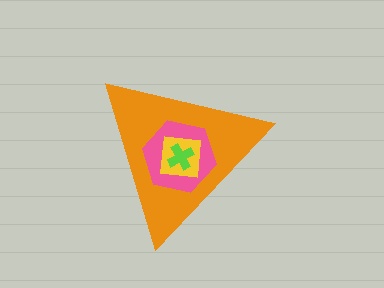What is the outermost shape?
The orange triangle.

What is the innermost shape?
The lime cross.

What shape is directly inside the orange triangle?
The pink hexagon.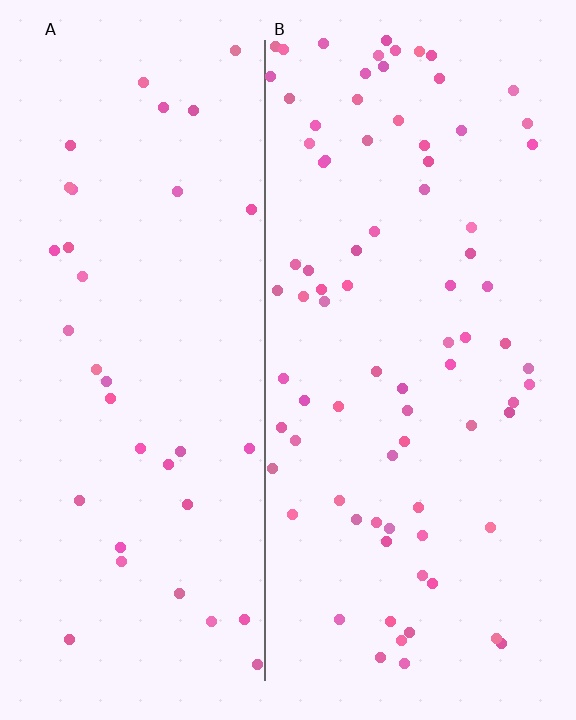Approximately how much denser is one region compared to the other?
Approximately 2.2× — region B over region A.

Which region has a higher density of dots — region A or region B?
B (the right).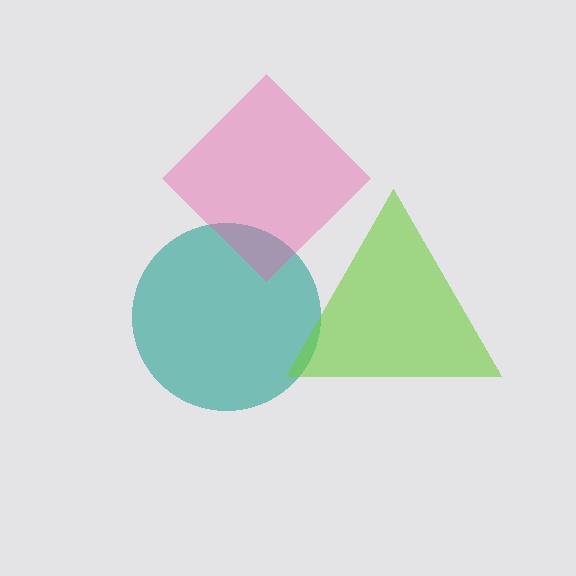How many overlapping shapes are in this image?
There are 3 overlapping shapes in the image.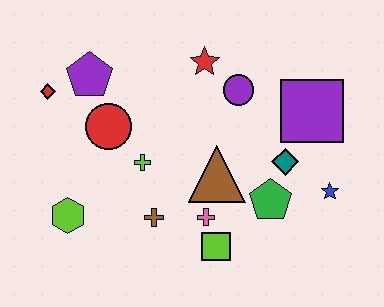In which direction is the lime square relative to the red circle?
The lime square is below the red circle.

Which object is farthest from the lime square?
The red diamond is farthest from the lime square.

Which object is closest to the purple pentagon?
The red diamond is closest to the purple pentagon.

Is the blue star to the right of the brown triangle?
Yes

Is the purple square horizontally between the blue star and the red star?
Yes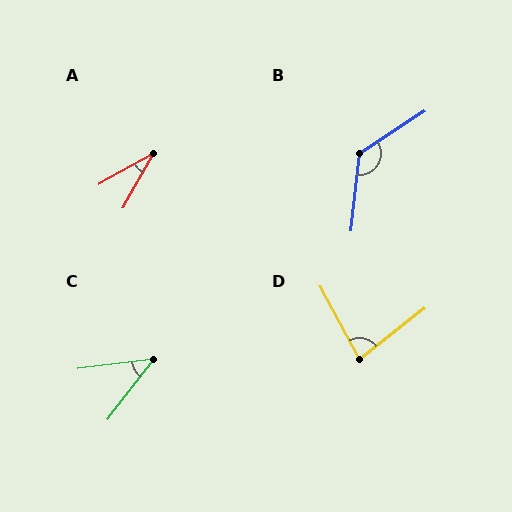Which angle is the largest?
B, at approximately 130 degrees.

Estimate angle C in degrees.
Approximately 45 degrees.